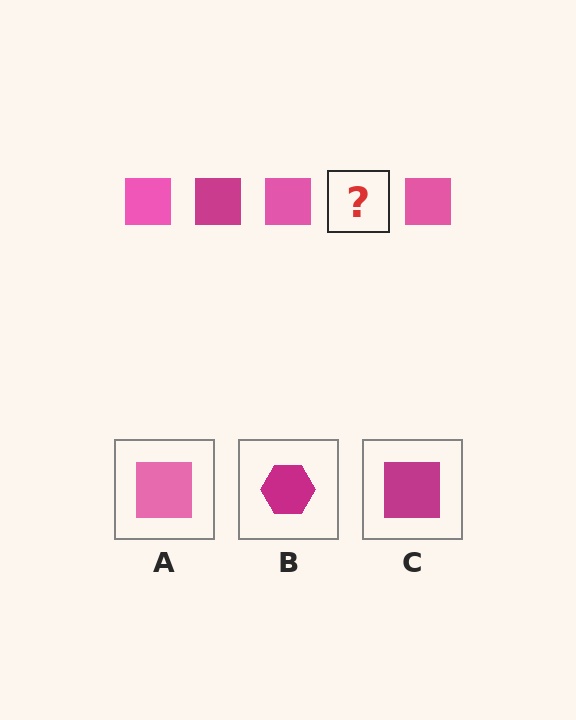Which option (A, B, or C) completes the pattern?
C.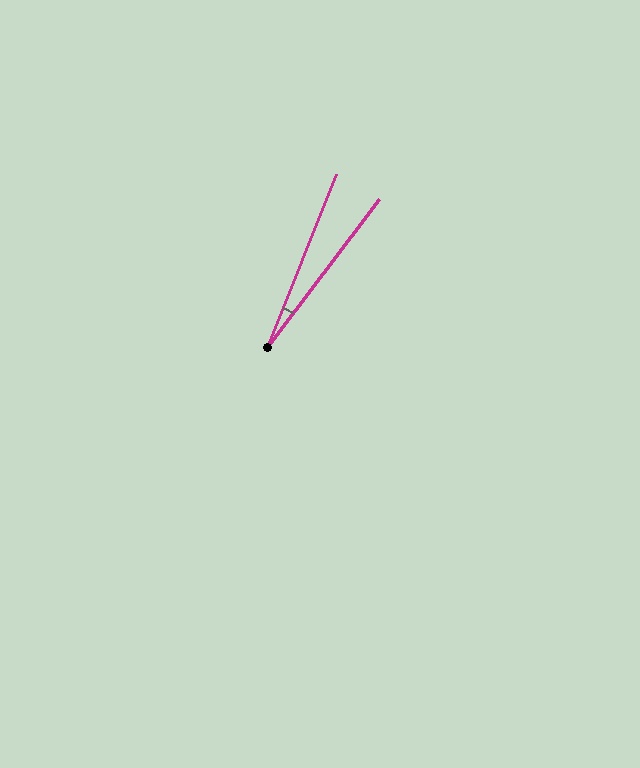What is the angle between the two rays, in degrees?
Approximately 15 degrees.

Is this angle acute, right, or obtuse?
It is acute.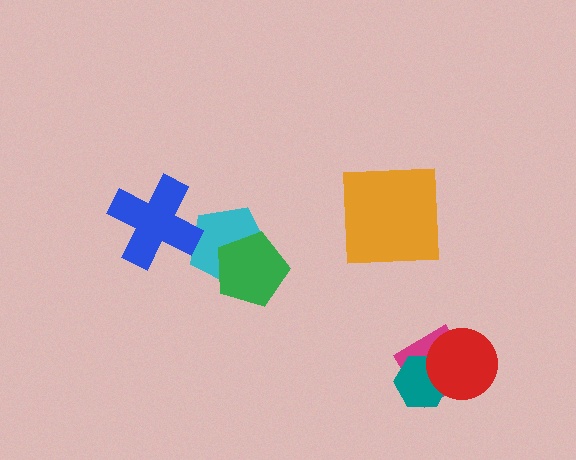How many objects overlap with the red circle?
2 objects overlap with the red circle.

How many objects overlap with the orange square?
0 objects overlap with the orange square.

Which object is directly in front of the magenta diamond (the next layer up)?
The teal hexagon is directly in front of the magenta diamond.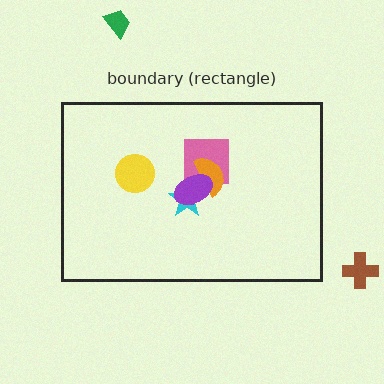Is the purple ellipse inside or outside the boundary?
Inside.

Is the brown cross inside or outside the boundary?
Outside.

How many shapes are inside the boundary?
5 inside, 2 outside.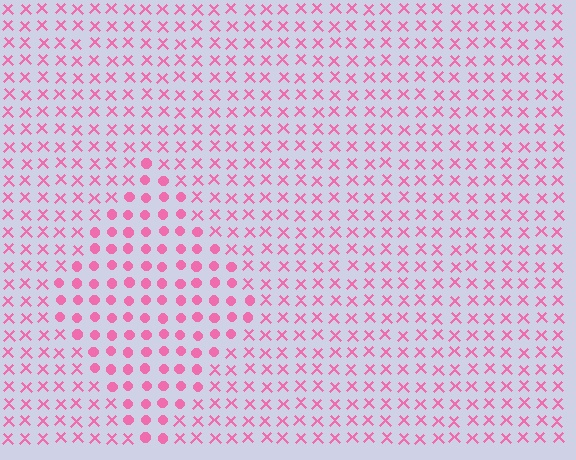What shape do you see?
I see a diamond.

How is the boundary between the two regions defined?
The boundary is defined by a change in element shape: circles inside vs. X marks outside. All elements share the same color and spacing.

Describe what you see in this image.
The image is filled with small pink elements arranged in a uniform grid. A diamond-shaped region contains circles, while the surrounding area contains X marks. The boundary is defined purely by the change in element shape.